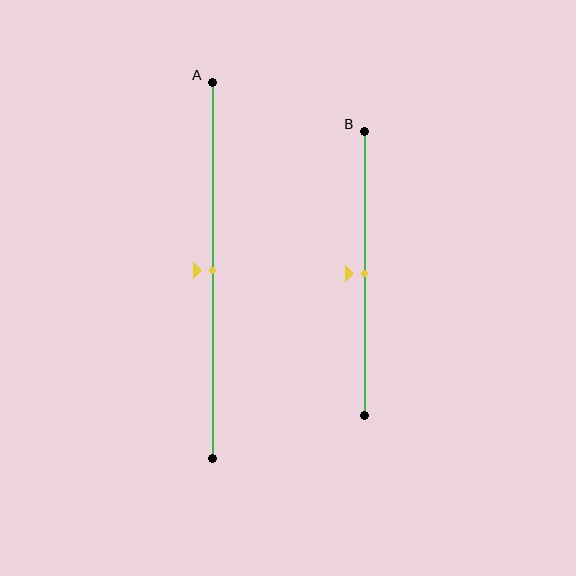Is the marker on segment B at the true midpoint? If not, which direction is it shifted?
Yes, the marker on segment B is at the true midpoint.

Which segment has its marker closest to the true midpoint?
Segment A has its marker closest to the true midpoint.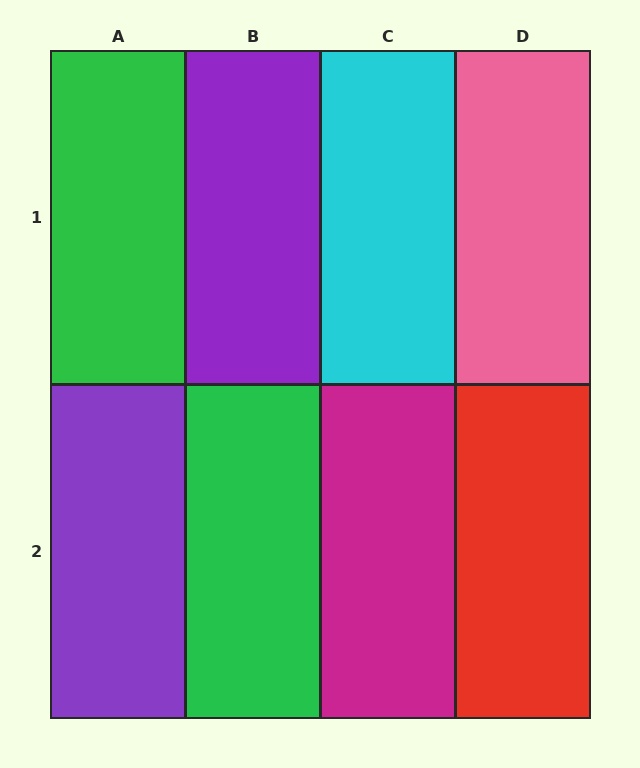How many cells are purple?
2 cells are purple.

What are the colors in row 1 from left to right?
Green, purple, cyan, pink.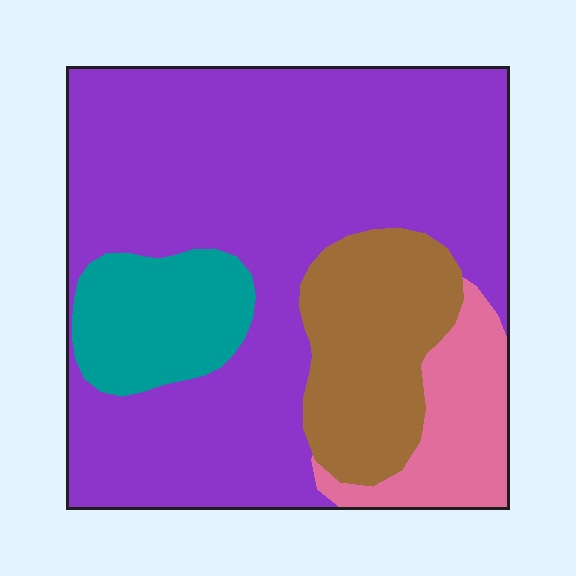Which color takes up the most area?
Purple, at roughly 65%.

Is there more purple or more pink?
Purple.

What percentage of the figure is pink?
Pink takes up less than a quarter of the figure.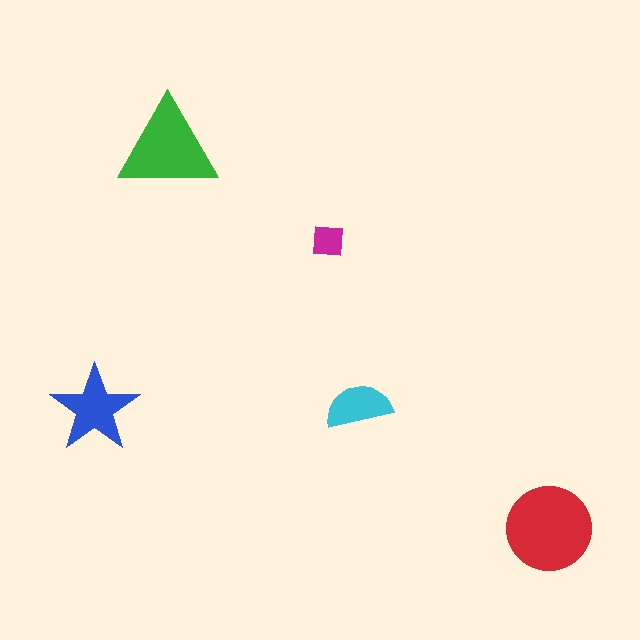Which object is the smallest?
The magenta square.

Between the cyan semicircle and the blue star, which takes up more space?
The blue star.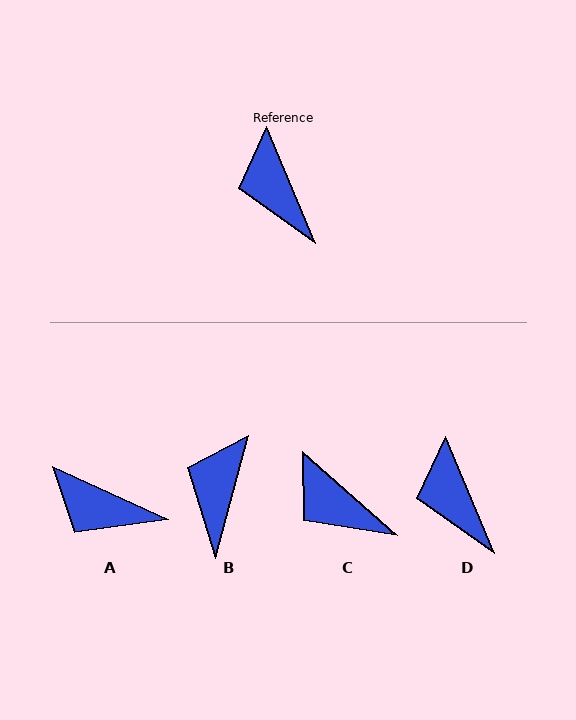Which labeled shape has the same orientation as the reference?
D.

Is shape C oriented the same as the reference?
No, it is off by about 26 degrees.